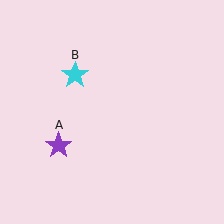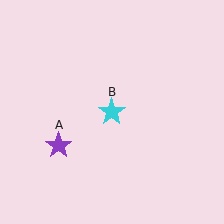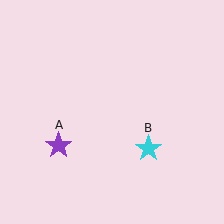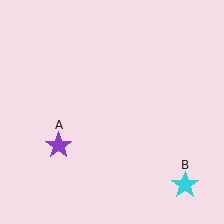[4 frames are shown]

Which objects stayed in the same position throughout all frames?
Purple star (object A) remained stationary.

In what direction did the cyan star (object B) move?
The cyan star (object B) moved down and to the right.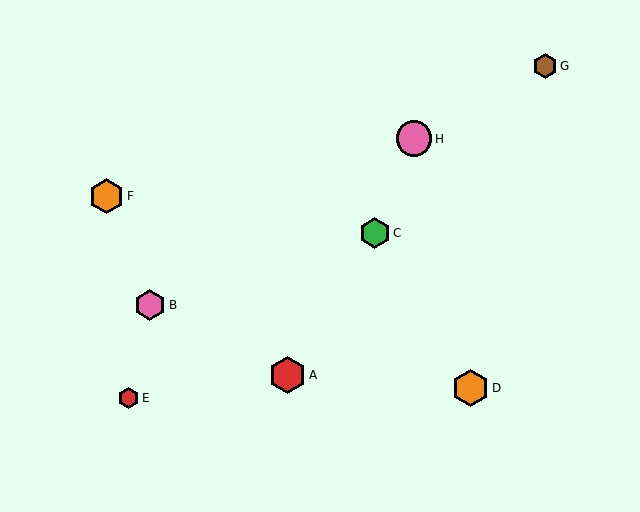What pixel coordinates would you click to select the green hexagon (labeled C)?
Click at (375, 233) to select the green hexagon C.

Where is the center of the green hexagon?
The center of the green hexagon is at (375, 233).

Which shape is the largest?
The red hexagon (labeled A) is the largest.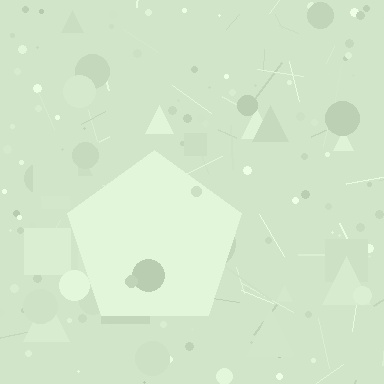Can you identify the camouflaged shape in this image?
The camouflaged shape is a pentagon.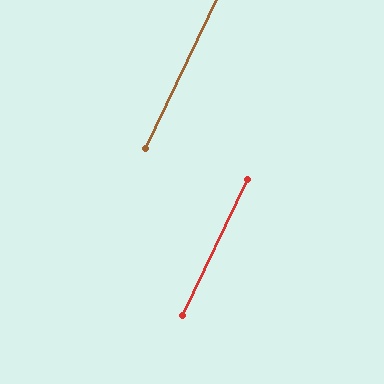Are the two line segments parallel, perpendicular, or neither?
Parallel — their directions differ by only 0.1°.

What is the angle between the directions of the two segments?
Approximately 0 degrees.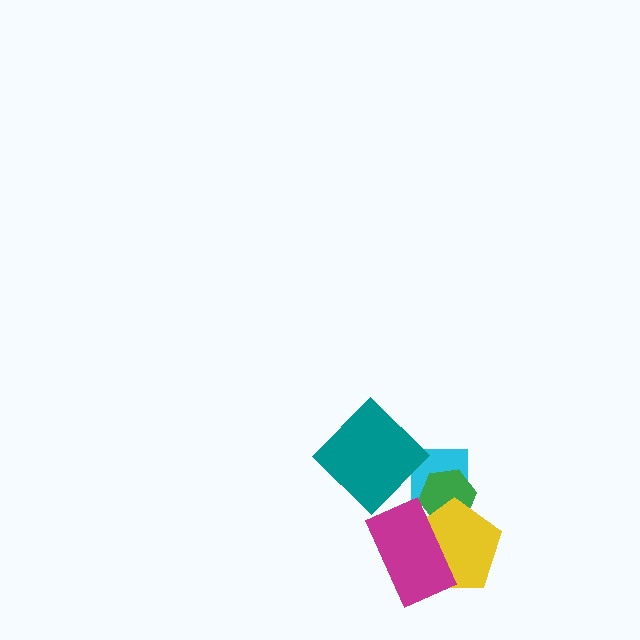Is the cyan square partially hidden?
Yes, it is partially covered by another shape.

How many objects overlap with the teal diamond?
0 objects overlap with the teal diamond.